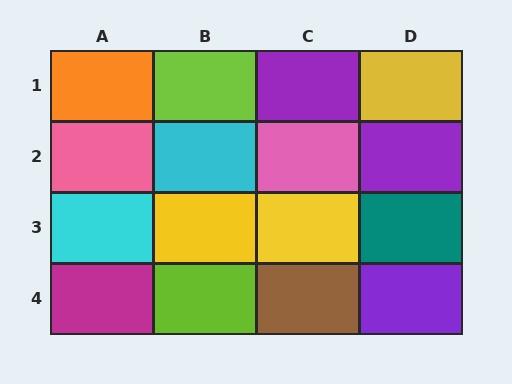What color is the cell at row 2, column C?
Pink.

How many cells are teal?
1 cell is teal.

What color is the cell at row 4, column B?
Lime.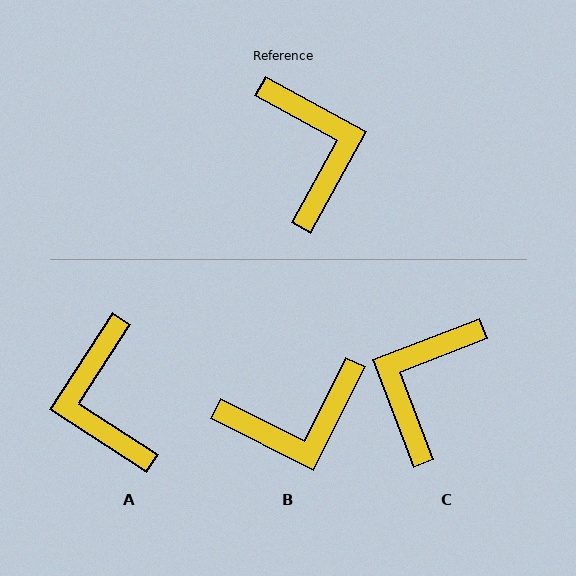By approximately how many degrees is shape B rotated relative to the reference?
Approximately 88 degrees clockwise.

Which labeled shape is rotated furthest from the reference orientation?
A, about 176 degrees away.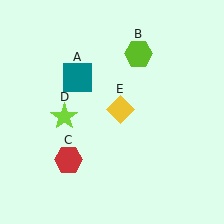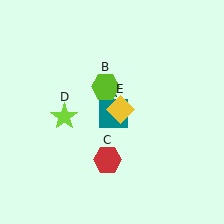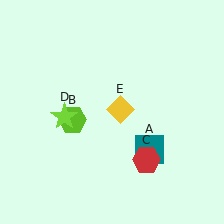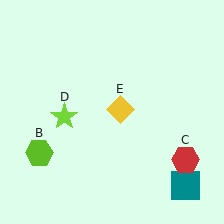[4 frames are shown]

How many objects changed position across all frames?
3 objects changed position: teal square (object A), lime hexagon (object B), red hexagon (object C).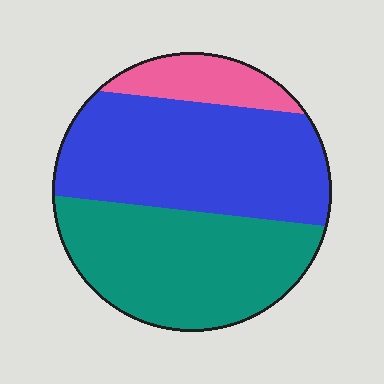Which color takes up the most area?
Blue, at roughly 45%.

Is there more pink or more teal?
Teal.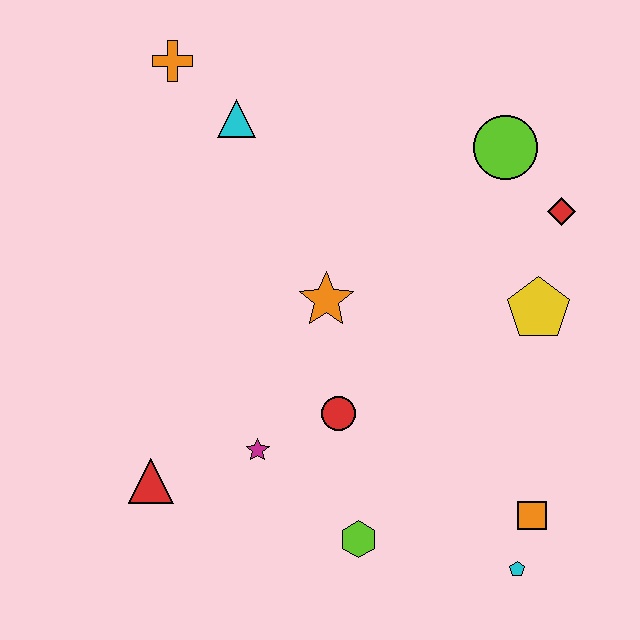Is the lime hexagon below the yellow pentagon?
Yes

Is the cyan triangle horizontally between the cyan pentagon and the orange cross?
Yes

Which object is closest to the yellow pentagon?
The red diamond is closest to the yellow pentagon.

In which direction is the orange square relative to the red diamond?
The orange square is below the red diamond.